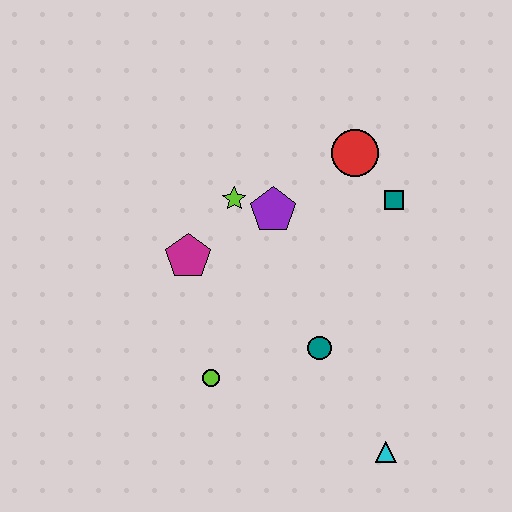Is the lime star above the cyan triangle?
Yes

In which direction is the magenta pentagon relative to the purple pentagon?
The magenta pentagon is to the left of the purple pentagon.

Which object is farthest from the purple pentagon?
The cyan triangle is farthest from the purple pentagon.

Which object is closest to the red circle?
The teal square is closest to the red circle.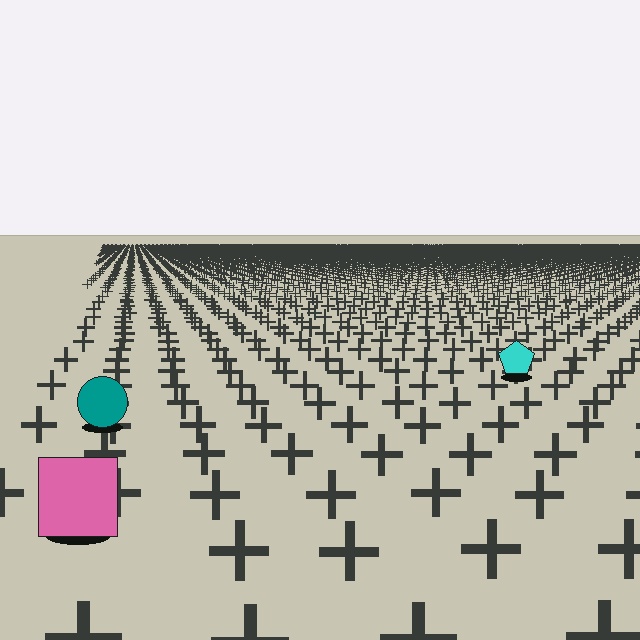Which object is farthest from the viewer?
The cyan pentagon is farthest from the viewer. It appears smaller and the ground texture around it is denser.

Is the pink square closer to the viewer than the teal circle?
Yes. The pink square is closer — you can tell from the texture gradient: the ground texture is coarser near it.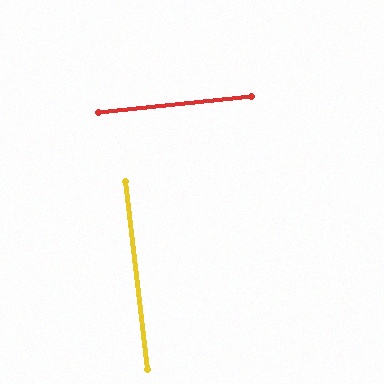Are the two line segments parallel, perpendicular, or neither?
Perpendicular — they meet at approximately 89°.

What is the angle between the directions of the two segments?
Approximately 89 degrees.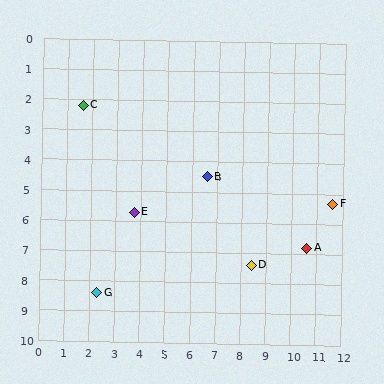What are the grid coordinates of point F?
Point F is at approximately (11.6, 5.3).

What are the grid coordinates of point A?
Point A is at approximately (10.6, 6.8).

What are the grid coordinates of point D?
Point D is at approximately (8.4, 7.4).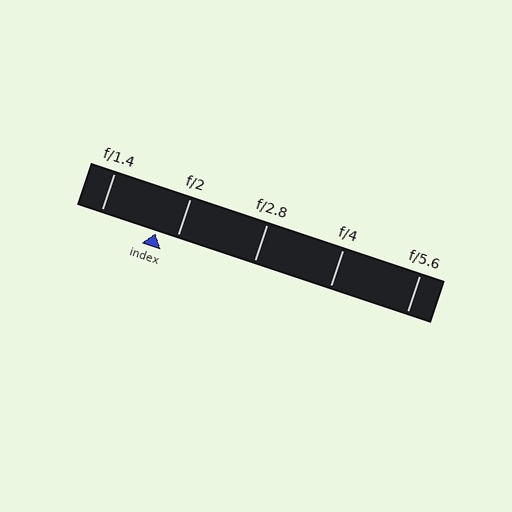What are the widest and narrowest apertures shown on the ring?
The widest aperture shown is f/1.4 and the narrowest is f/5.6.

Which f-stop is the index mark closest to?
The index mark is closest to f/2.